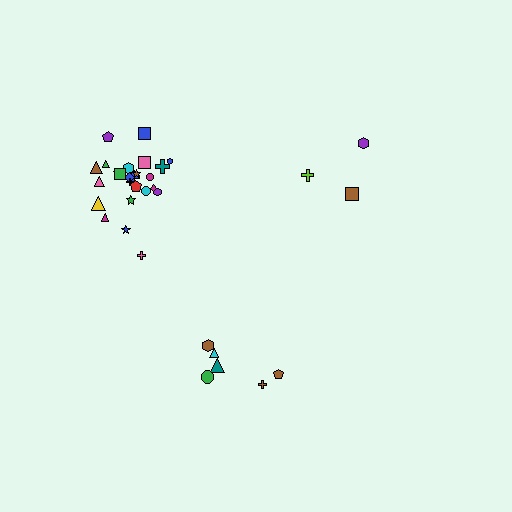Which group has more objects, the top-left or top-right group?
The top-left group.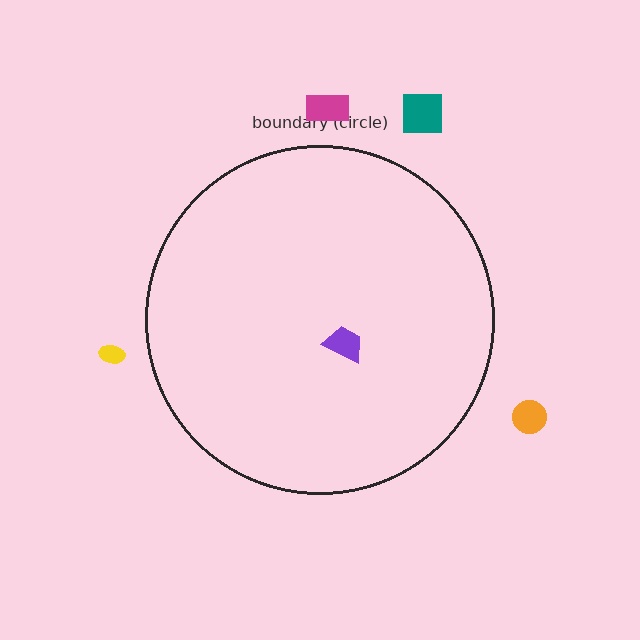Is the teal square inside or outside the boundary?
Outside.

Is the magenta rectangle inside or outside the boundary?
Outside.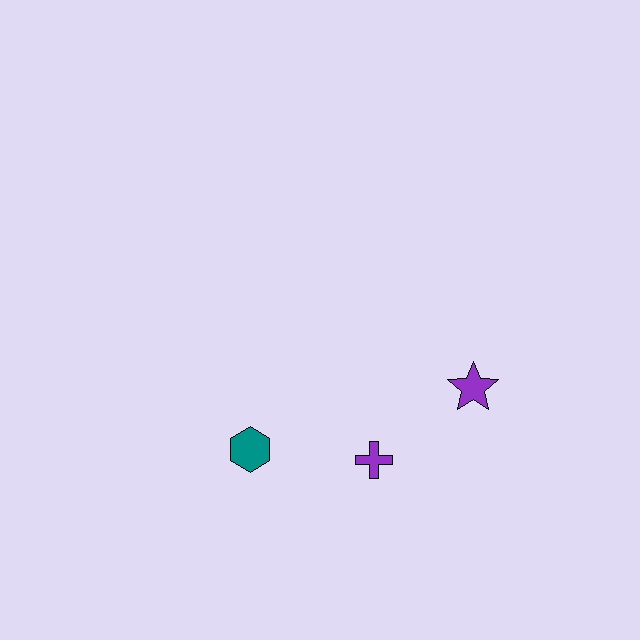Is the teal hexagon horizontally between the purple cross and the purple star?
No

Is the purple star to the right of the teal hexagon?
Yes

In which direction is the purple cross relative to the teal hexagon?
The purple cross is to the right of the teal hexagon.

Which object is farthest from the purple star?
The teal hexagon is farthest from the purple star.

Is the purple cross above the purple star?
No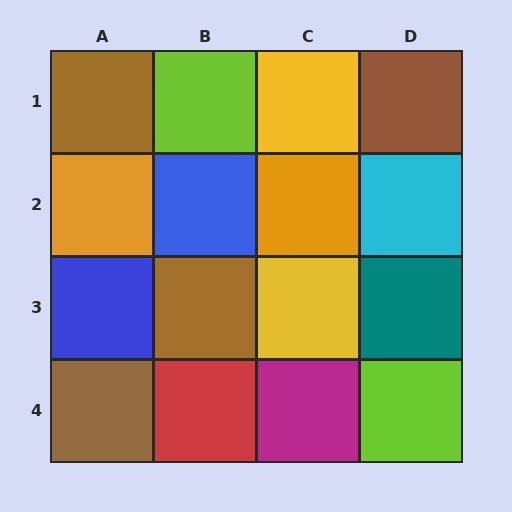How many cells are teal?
1 cell is teal.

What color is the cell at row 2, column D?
Cyan.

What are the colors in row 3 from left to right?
Blue, brown, yellow, teal.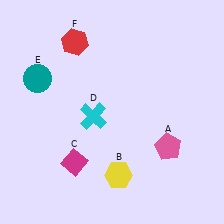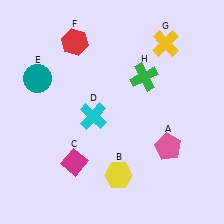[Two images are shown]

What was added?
A yellow cross (G), a green cross (H) were added in Image 2.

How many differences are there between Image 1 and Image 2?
There are 2 differences between the two images.